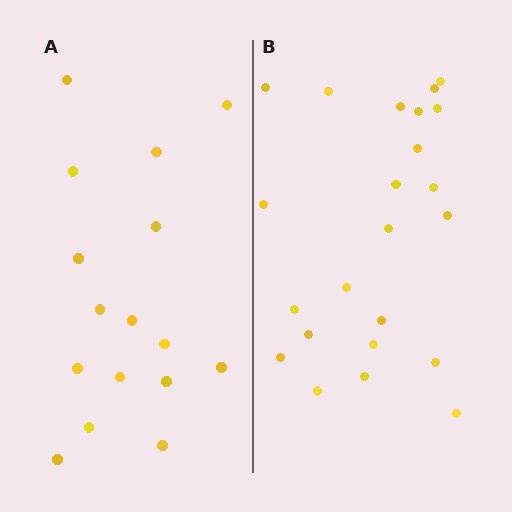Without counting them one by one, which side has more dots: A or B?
Region B (the right region) has more dots.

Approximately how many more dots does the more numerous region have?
Region B has roughly 8 or so more dots than region A.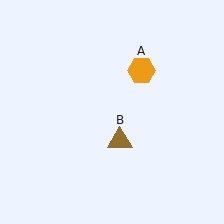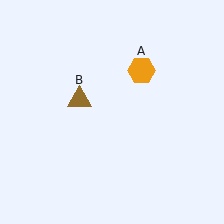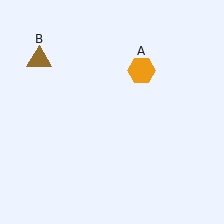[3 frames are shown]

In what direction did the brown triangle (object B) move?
The brown triangle (object B) moved up and to the left.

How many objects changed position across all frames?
1 object changed position: brown triangle (object B).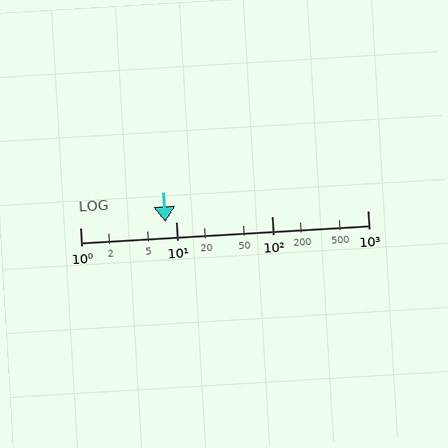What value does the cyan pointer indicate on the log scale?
The pointer indicates approximately 7.8.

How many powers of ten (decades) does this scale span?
The scale spans 3 decades, from 1 to 1000.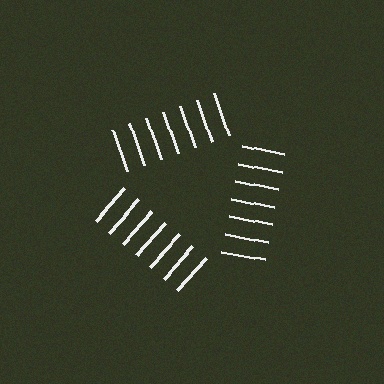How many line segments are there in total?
21 — 7 along each of the 3 edges.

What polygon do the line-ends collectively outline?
An illusory triangle — the line segments terminate on its edges but no continuous stroke is drawn.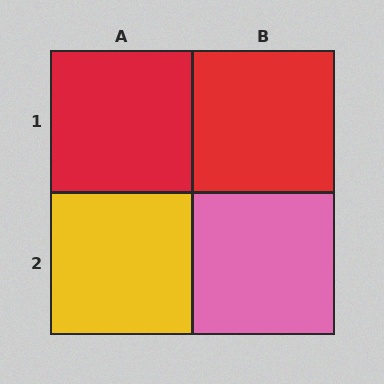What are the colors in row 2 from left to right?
Yellow, pink.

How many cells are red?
2 cells are red.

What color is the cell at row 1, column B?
Red.